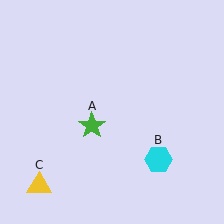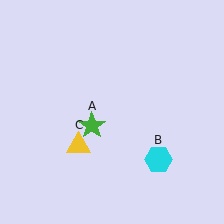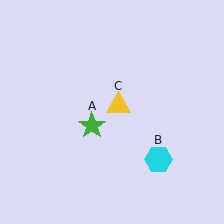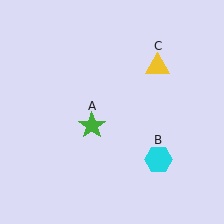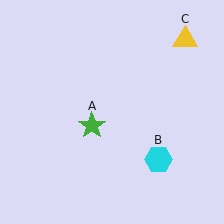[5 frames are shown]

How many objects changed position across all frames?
1 object changed position: yellow triangle (object C).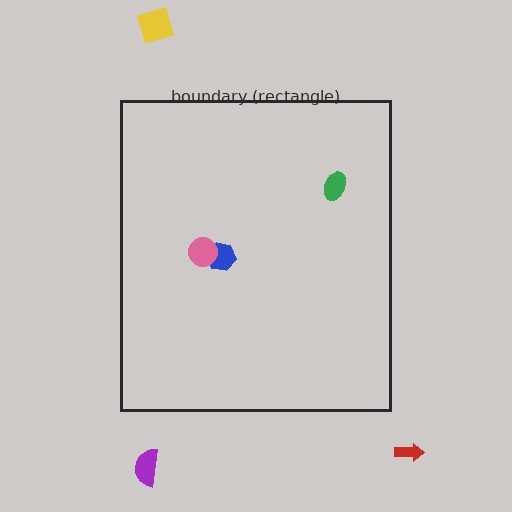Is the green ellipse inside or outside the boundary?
Inside.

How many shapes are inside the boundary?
3 inside, 3 outside.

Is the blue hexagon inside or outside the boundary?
Inside.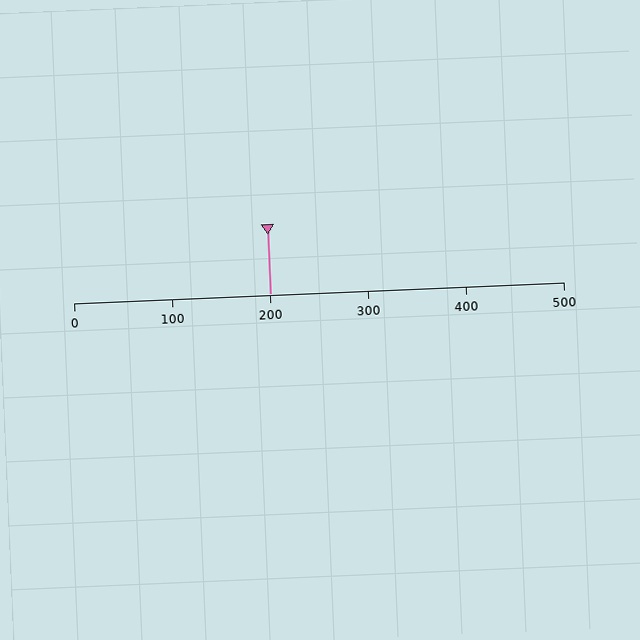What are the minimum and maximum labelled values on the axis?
The axis runs from 0 to 500.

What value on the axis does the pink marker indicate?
The marker indicates approximately 200.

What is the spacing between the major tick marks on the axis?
The major ticks are spaced 100 apart.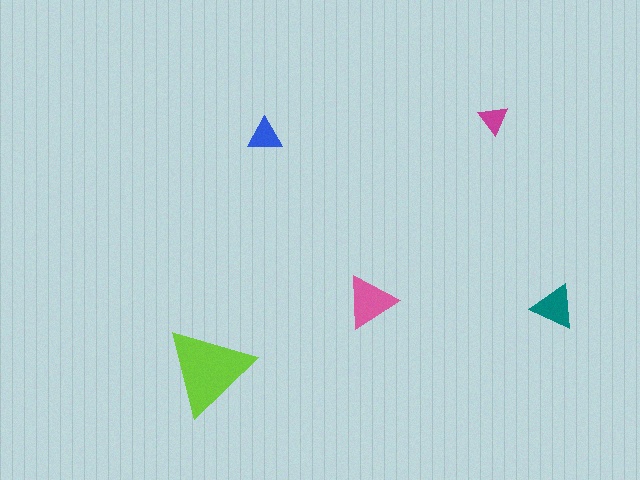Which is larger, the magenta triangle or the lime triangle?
The lime one.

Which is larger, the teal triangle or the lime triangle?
The lime one.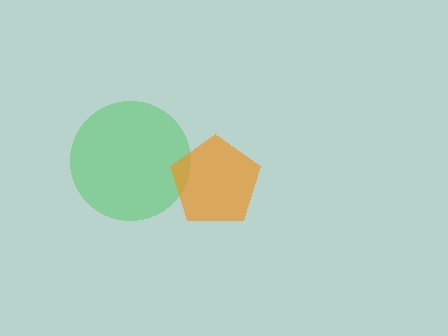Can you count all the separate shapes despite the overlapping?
Yes, there are 2 separate shapes.